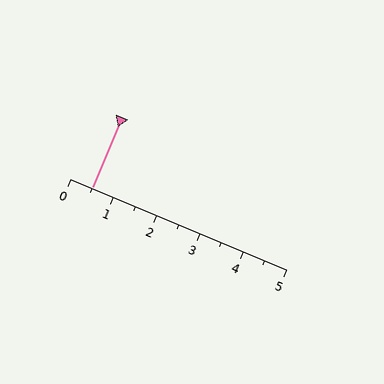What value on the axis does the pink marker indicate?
The marker indicates approximately 0.5.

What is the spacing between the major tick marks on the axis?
The major ticks are spaced 1 apart.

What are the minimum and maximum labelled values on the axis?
The axis runs from 0 to 5.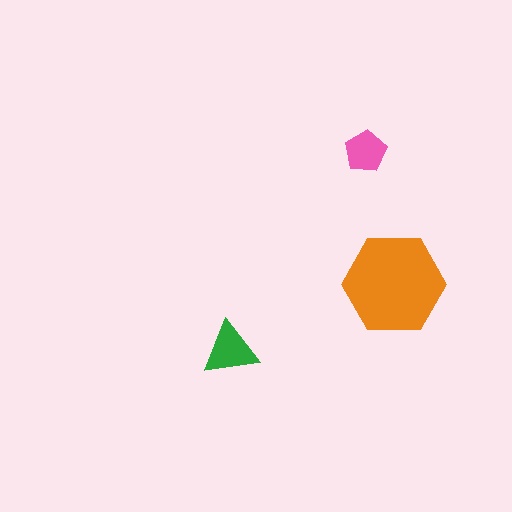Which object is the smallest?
The pink pentagon.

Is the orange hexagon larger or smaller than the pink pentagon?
Larger.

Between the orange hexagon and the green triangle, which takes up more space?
The orange hexagon.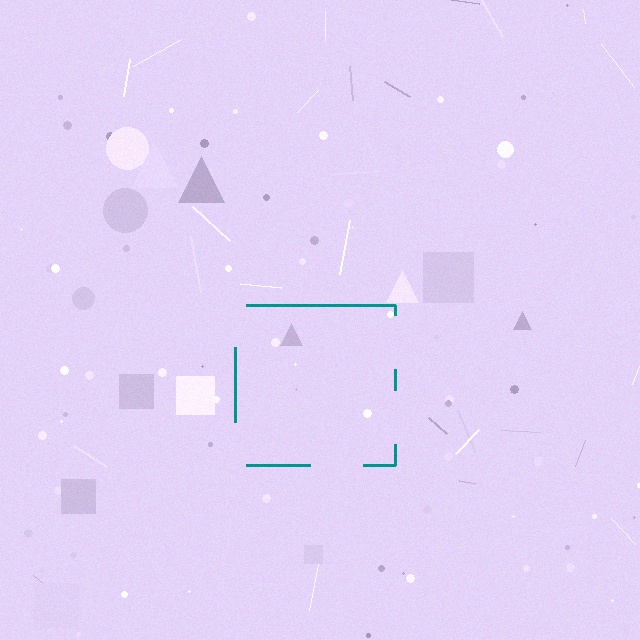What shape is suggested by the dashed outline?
The dashed outline suggests a square.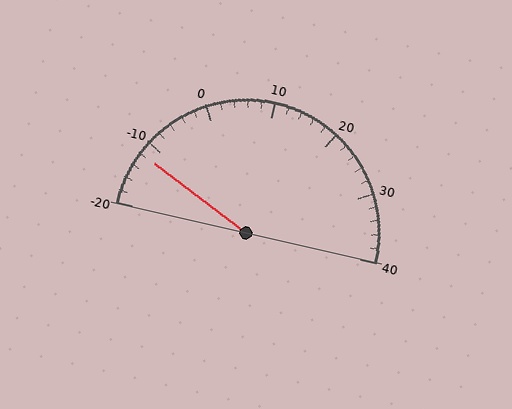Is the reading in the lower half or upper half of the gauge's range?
The reading is in the lower half of the range (-20 to 40).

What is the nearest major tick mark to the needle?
The nearest major tick mark is -10.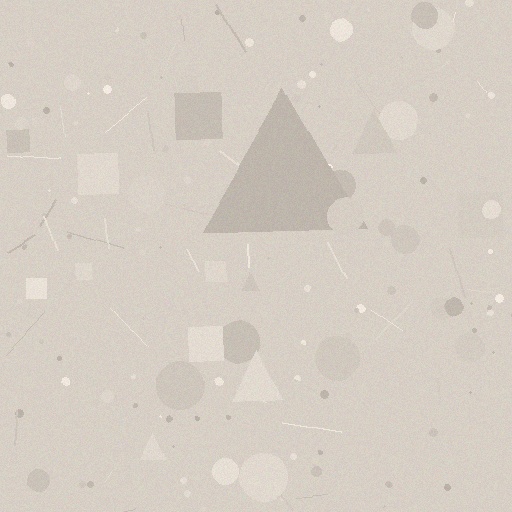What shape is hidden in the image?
A triangle is hidden in the image.